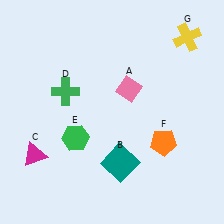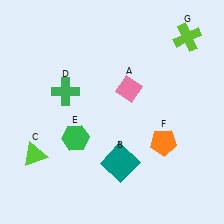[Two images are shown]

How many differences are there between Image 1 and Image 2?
There are 2 differences between the two images.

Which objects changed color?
C changed from magenta to lime. G changed from yellow to lime.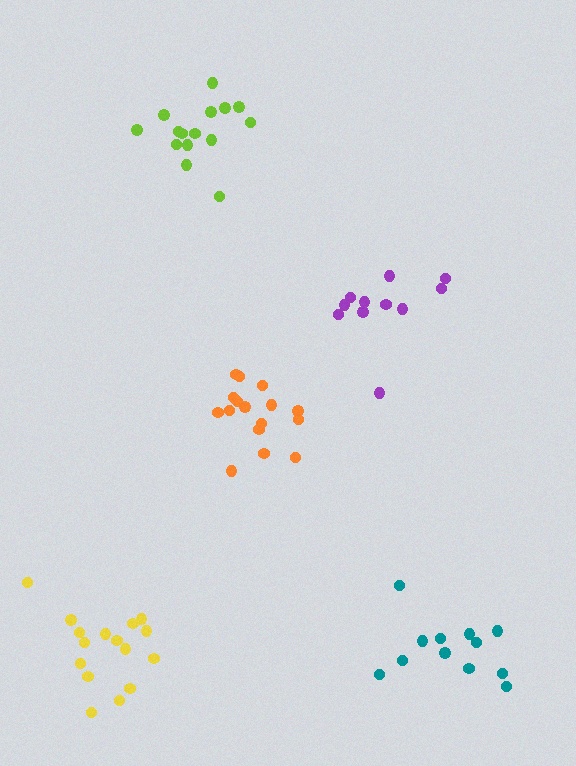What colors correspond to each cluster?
The clusters are colored: lime, yellow, teal, orange, purple.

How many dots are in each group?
Group 1: 15 dots, Group 2: 16 dots, Group 3: 12 dots, Group 4: 16 dots, Group 5: 11 dots (70 total).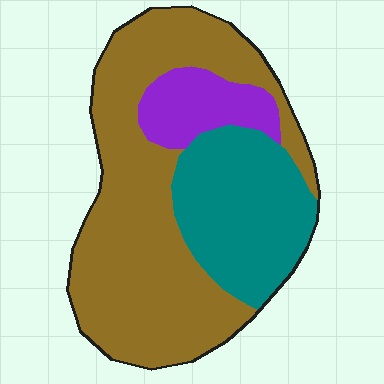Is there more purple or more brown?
Brown.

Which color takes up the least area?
Purple, at roughly 10%.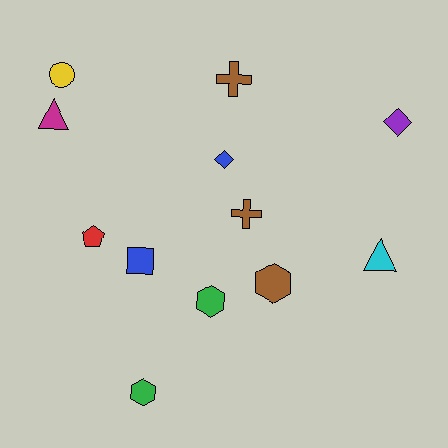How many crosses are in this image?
There are 2 crosses.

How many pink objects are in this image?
There are no pink objects.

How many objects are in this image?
There are 12 objects.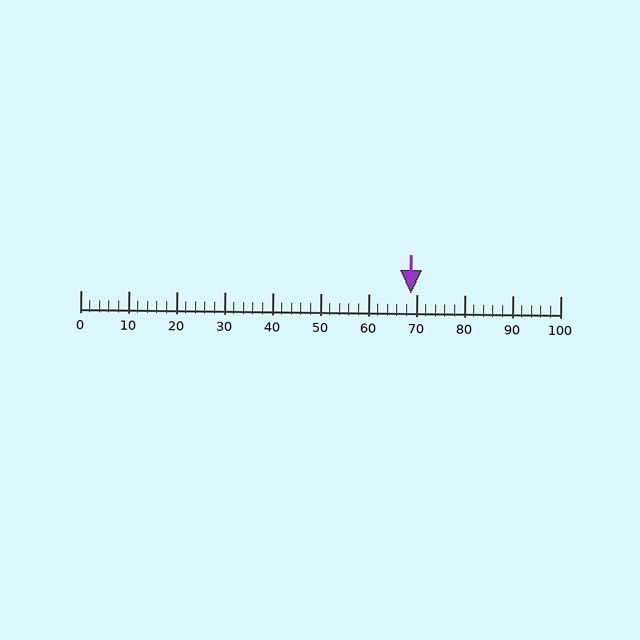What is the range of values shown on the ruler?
The ruler shows values from 0 to 100.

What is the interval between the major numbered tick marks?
The major tick marks are spaced 10 units apart.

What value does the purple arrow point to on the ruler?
The purple arrow points to approximately 69.